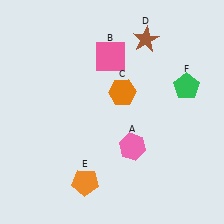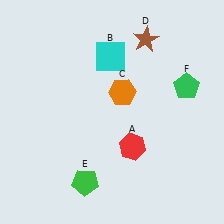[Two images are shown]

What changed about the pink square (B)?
In Image 1, B is pink. In Image 2, it changed to cyan.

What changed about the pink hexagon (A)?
In Image 1, A is pink. In Image 2, it changed to red.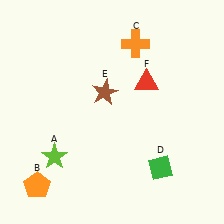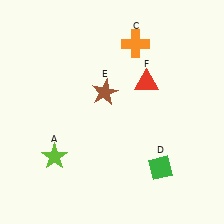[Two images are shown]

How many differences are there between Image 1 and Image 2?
There is 1 difference between the two images.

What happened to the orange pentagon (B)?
The orange pentagon (B) was removed in Image 2. It was in the bottom-left area of Image 1.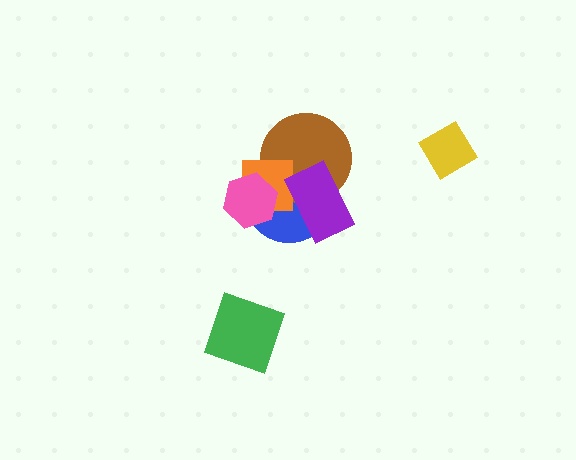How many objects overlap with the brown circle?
3 objects overlap with the brown circle.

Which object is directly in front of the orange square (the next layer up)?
The purple rectangle is directly in front of the orange square.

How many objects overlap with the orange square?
4 objects overlap with the orange square.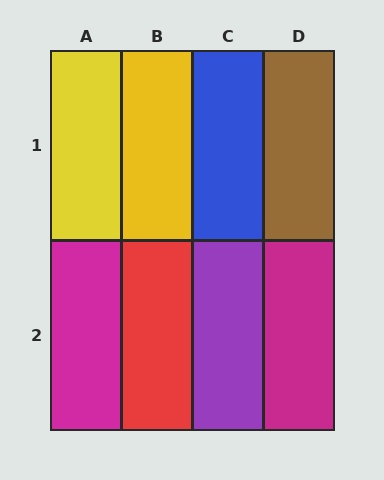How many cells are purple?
1 cell is purple.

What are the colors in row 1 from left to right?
Yellow, yellow, blue, brown.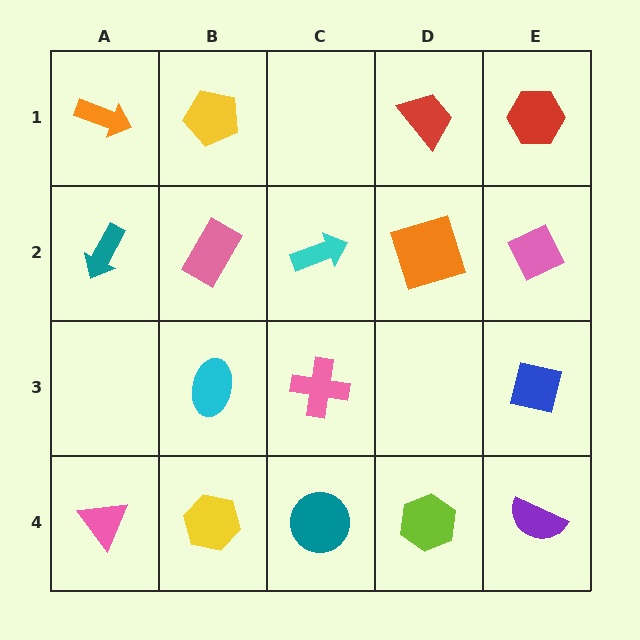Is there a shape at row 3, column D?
No, that cell is empty.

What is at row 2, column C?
A cyan arrow.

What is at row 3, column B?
A cyan ellipse.